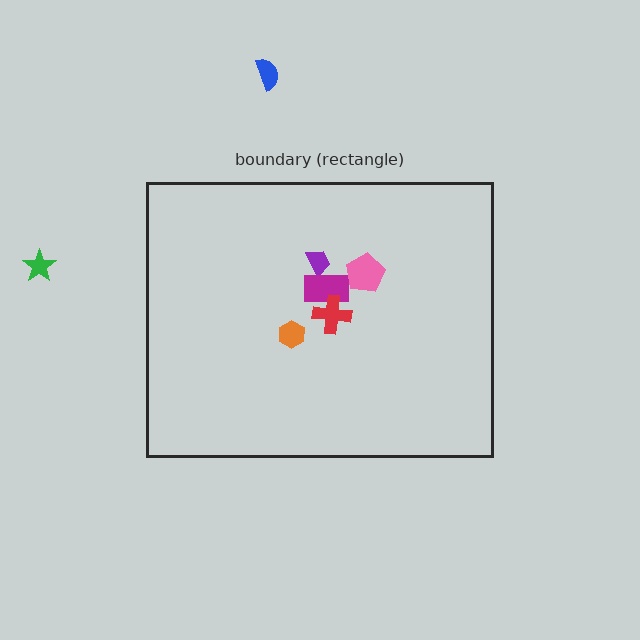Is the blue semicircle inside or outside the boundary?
Outside.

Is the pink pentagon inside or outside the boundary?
Inside.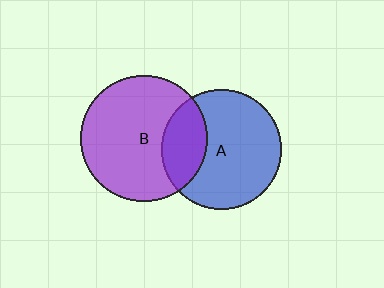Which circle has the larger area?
Circle B (purple).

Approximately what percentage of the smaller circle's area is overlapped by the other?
Approximately 25%.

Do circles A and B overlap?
Yes.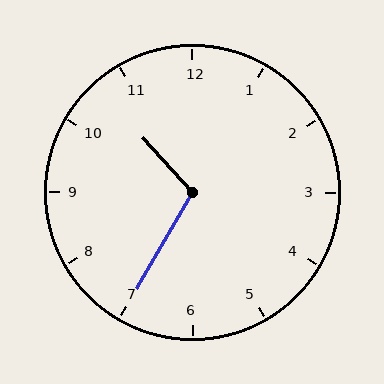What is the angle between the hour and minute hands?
Approximately 108 degrees.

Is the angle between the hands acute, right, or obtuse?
It is obtuse.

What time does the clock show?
10:35.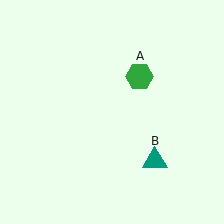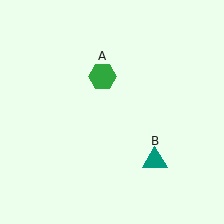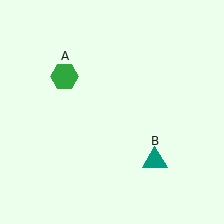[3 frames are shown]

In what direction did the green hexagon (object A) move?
The green hexagon (object A) moved left.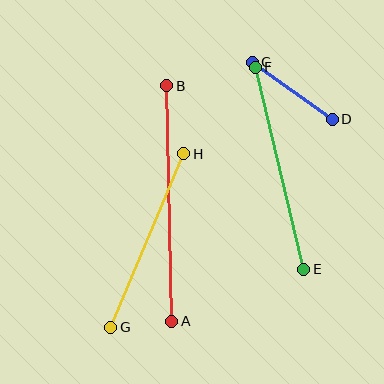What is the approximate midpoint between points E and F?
The midpoint is at approximately (280, 168) pixels.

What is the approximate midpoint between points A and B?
The midpoint is at approximately (169, 203) pixels.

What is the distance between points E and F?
The distance is approximately 208 pixels.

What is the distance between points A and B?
The distance is approximately 235 pixels.